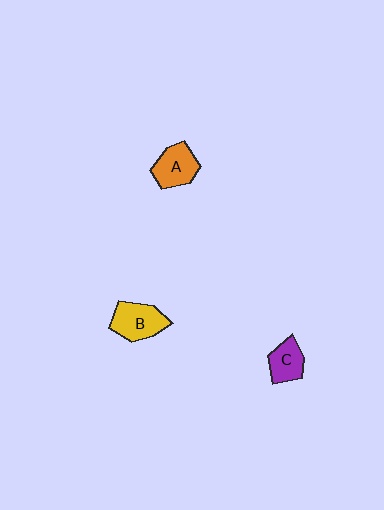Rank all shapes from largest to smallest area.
From largest to smallest: B (yellow), A (orange), C (purple).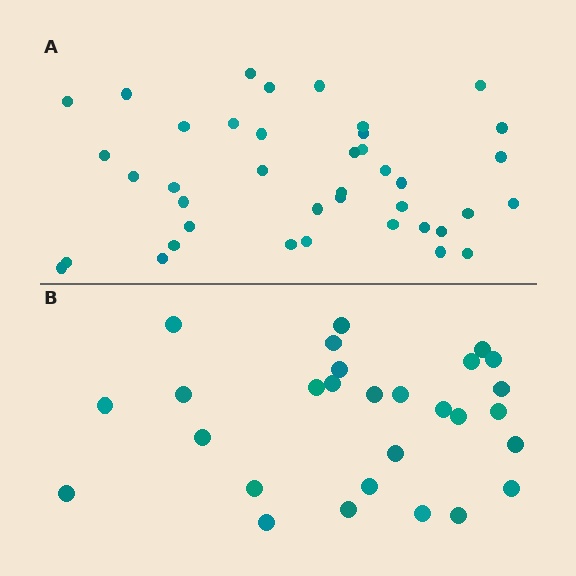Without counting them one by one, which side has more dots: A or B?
Region A (the top region) has more dots.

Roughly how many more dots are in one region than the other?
Region A has roughly 12 or so more dots than region B.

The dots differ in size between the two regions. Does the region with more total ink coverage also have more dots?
No. Region B has more total ink coverage because its dots are larger, but region A actually contains more individual dots. Total area can be misleading — the number of items is what matters here.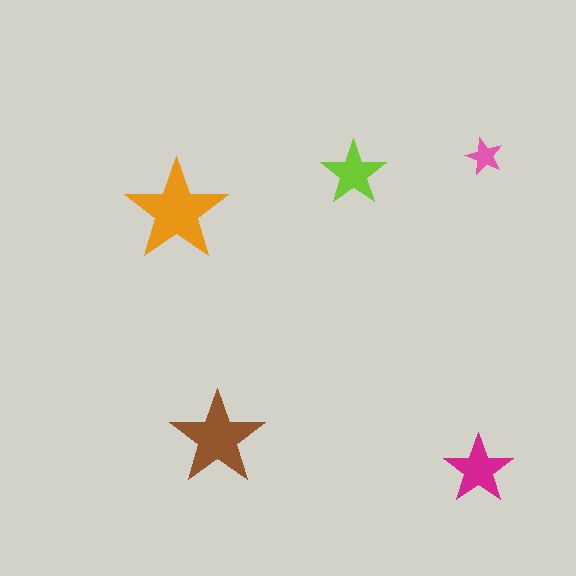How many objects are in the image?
There are 5 objects in the image.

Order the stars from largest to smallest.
the orange one, the brown one, the magenta one, the lime one, the pink one.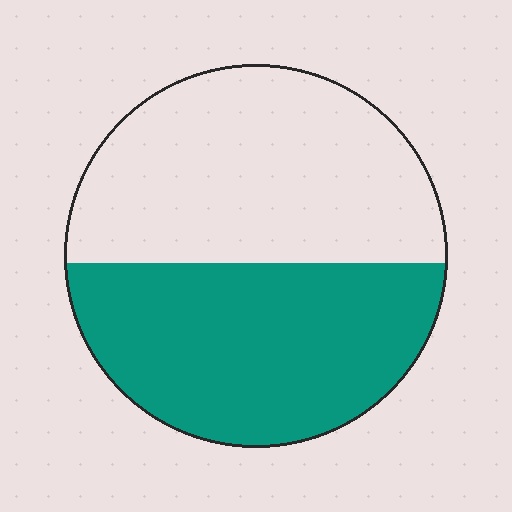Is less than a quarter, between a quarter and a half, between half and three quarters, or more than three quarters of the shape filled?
Between a quarter and a half.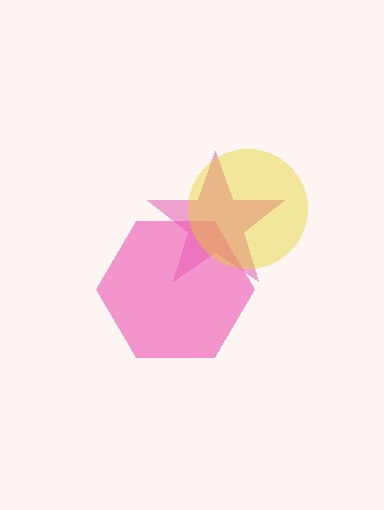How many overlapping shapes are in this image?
There are 3 overlapping shapes in the image.